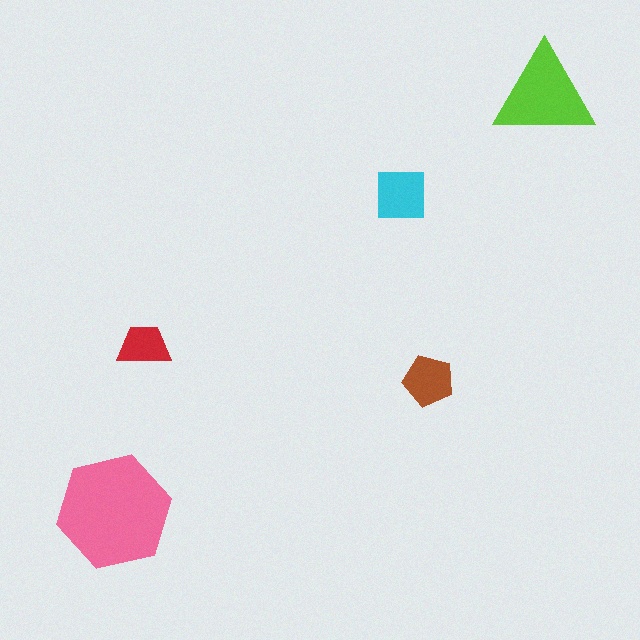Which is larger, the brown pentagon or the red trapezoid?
The brown pentagon.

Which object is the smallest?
The red trapezoid.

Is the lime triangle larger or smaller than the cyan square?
Larger.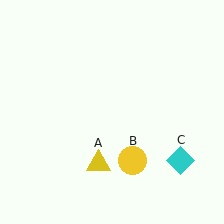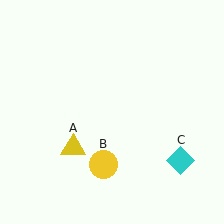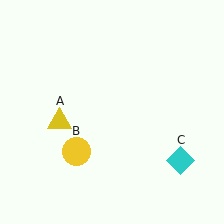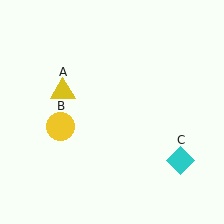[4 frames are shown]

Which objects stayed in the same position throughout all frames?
Cyan diamond (object C) remained stationary.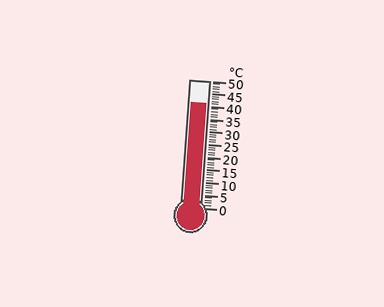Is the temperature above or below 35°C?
The temperature is above 35°C.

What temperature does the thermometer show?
The thermometer shows approximately 41°C.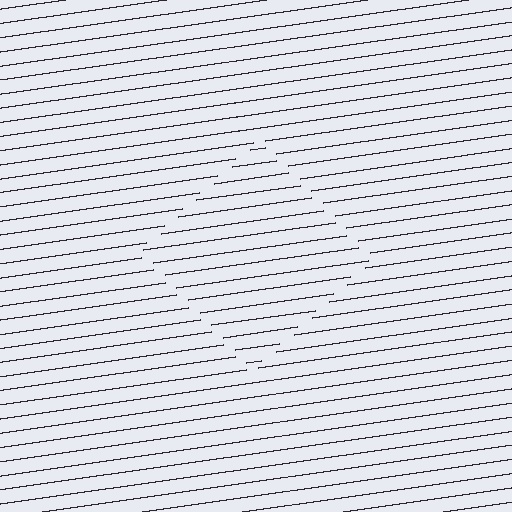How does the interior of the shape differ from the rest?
The interior of the shape contains the same grating, shifted by half a period — the contour is defined by the phase discontinuity where line-ends from the inner and outer gratings abut.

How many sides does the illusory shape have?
4 sides — the line-ends trace a square.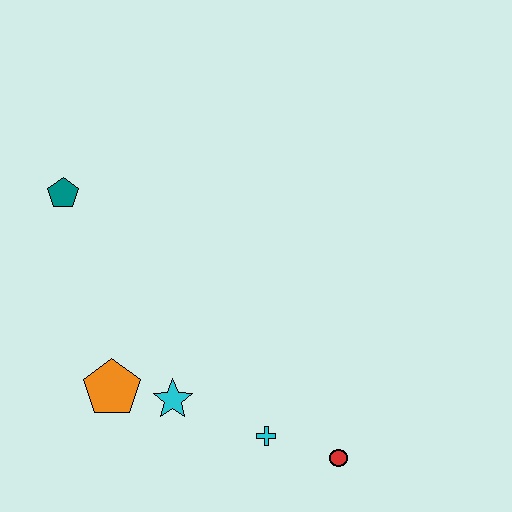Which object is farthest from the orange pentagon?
The red circle is farthest from the orange pentagon.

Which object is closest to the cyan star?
The orange pentagon is closest to the cyan star.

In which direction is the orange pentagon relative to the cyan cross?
The orange pentagon is to the left of the cyan cross.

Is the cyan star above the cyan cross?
Yes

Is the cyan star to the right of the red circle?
No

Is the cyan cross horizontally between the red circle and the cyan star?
Yes